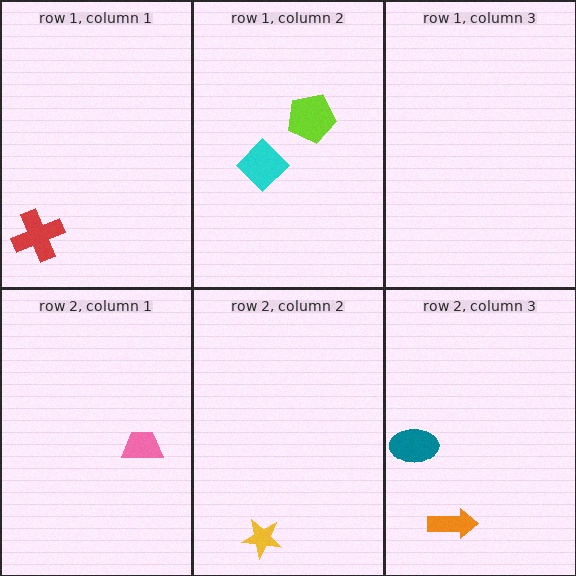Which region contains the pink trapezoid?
The row 2, column 1 region.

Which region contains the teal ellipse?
The row 2, column 3 region.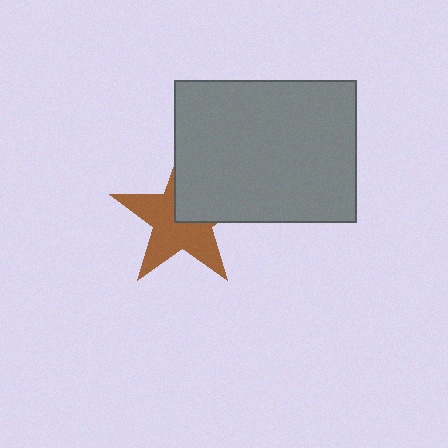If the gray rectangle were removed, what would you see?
You would see the complete brown star.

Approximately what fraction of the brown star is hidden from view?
Roughly 39% of the brown star is hidden behind the gray rectangle.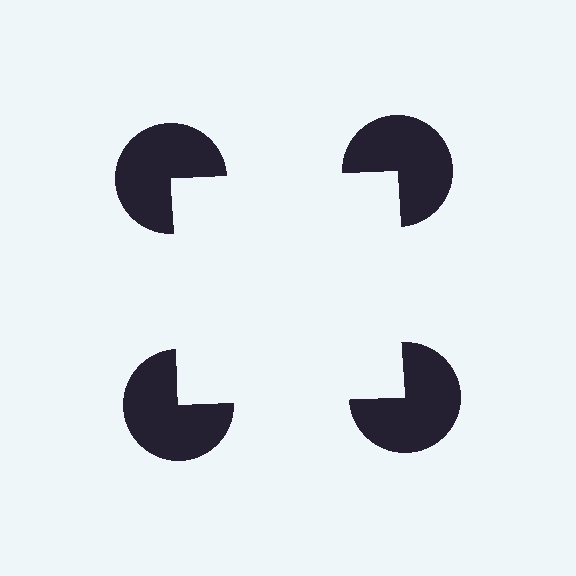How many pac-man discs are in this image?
There are 4 — one at each vertex of the illusory square.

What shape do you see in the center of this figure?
An illusory square — its edges are inferred from the aligned wedge cuts in the pac-man discs, not physically drawn.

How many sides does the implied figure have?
4 sides.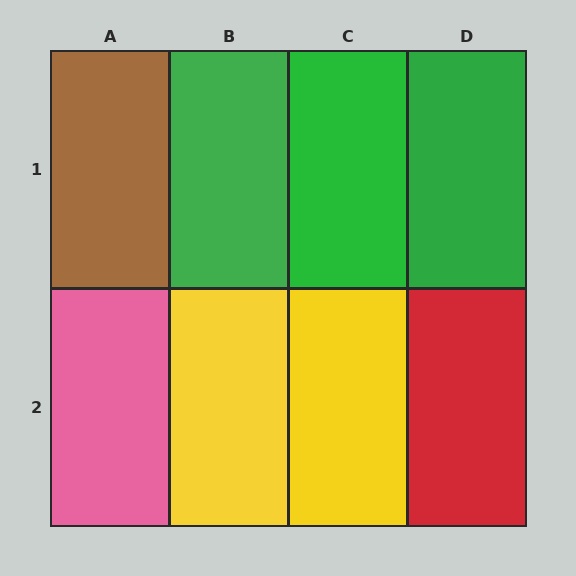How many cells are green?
3 cells are green.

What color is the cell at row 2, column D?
Red.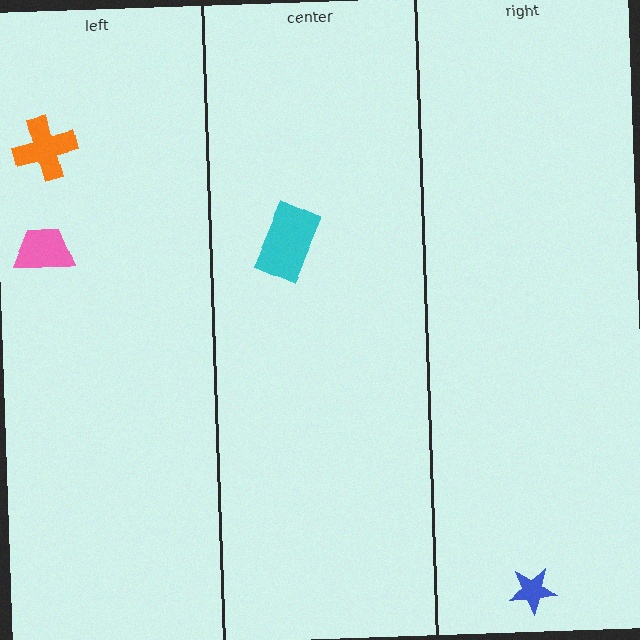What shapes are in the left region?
The pink trapezoid, the orange cross.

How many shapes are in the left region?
2.